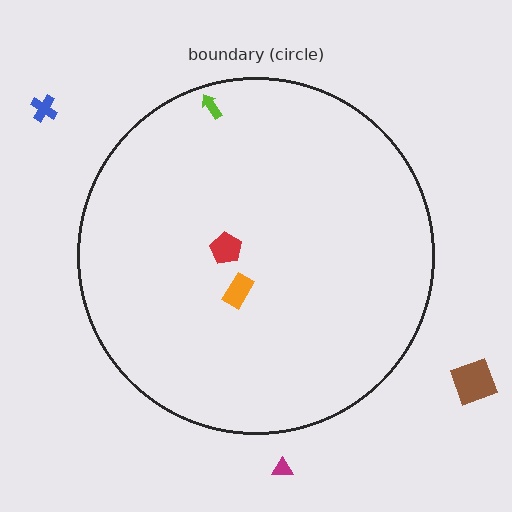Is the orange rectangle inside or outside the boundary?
Inside.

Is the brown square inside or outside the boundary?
Outside.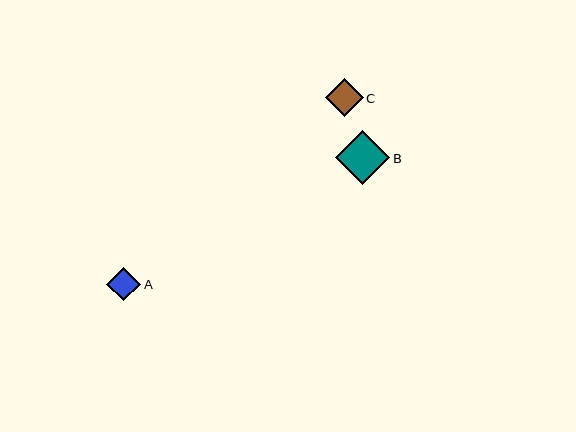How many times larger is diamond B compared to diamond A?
Diamond B is approximately 1.6 times the size of diamond A.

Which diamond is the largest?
Diamond B is the largest with a size of approximately 54 pixels.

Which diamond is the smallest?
Diamond A is the smallest with a size of approximately 34 pixels.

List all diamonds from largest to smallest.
From largest to smallest: B, C, A.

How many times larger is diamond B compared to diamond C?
Diamond B is approximately 1.4 times the size of diamond C.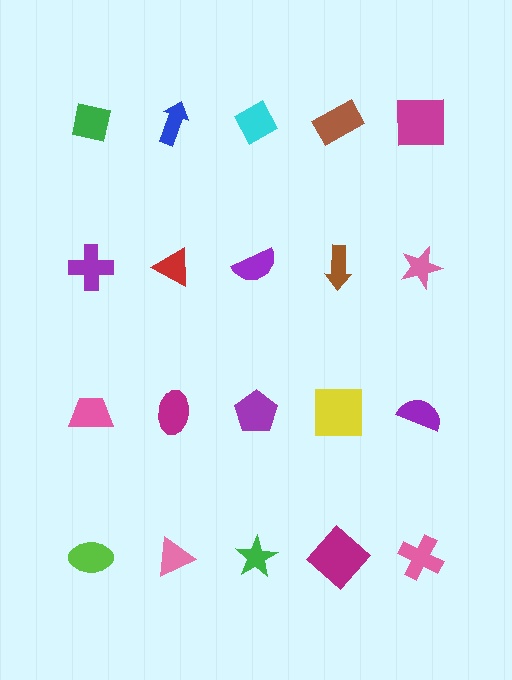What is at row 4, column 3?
A green star.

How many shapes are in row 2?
5 shapes.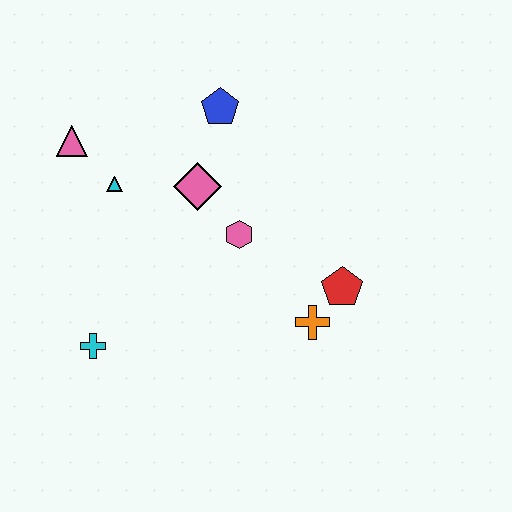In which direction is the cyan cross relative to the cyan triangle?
The cyan cross is below the cyan triangle.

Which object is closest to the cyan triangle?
The pink triangle is closest to the cyan triangle.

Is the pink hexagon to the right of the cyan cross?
Yes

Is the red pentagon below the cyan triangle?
Yes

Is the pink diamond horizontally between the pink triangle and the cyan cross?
No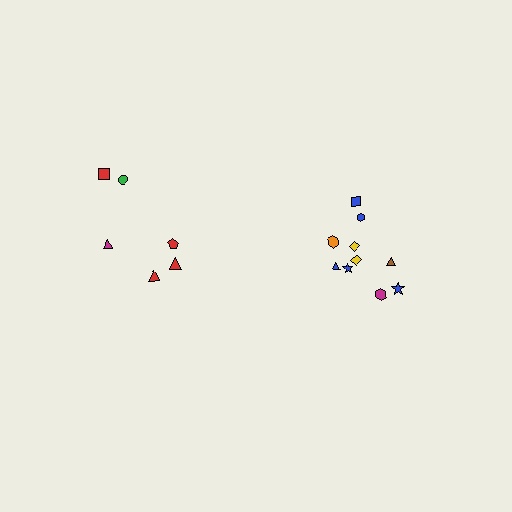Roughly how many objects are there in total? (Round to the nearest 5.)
Roughly 15 objects in total.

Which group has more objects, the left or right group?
The right group.